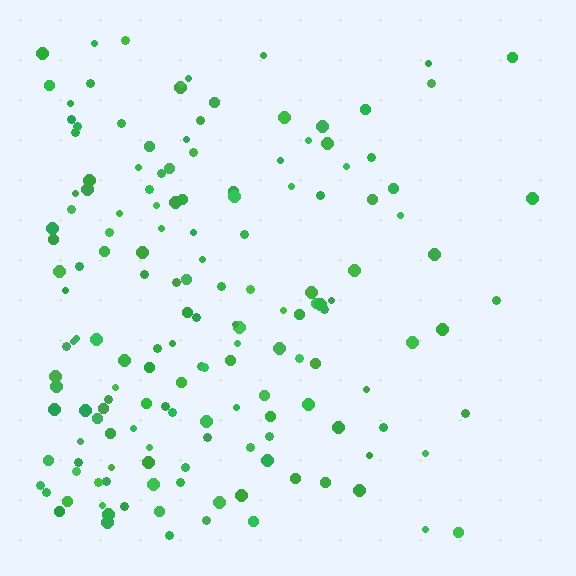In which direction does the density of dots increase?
From right to left, with the left side densest.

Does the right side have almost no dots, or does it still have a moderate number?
Still a moderate number, just noticeably fewer than the left.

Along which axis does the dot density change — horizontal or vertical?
Horizontal.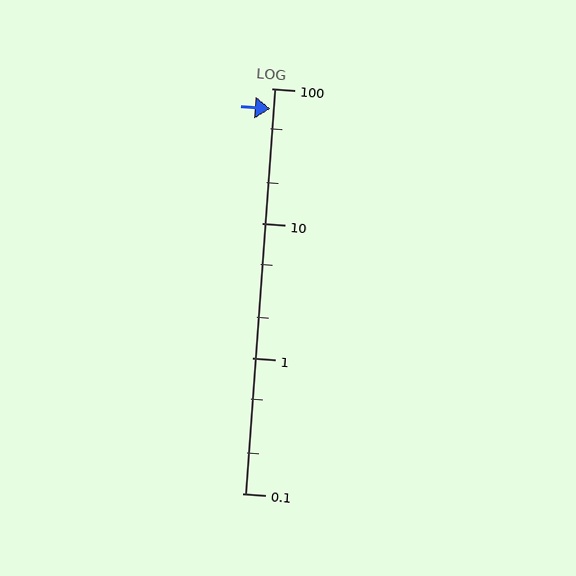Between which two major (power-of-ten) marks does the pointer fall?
The pointer is between 10 and 100.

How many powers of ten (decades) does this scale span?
The scale spans 3 decades, from 0.1 to 100.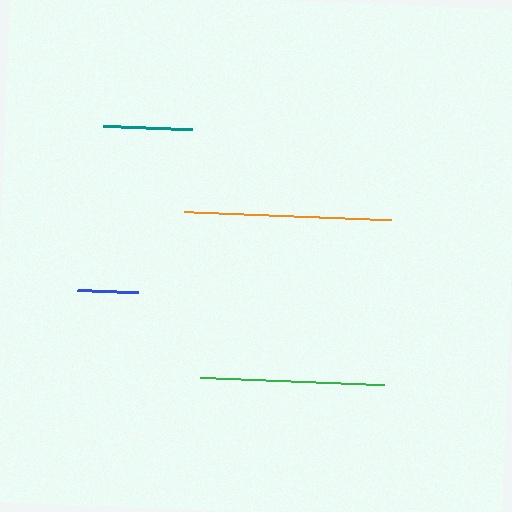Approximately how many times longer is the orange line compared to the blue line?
The orange line is approximately 3.4 times the length of the blue line.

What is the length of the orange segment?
The orange segment is approximately 208 pixels long.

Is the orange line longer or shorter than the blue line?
The orange line is longer than the blue line.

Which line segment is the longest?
The orange line is the longest at approximately 208 pixels.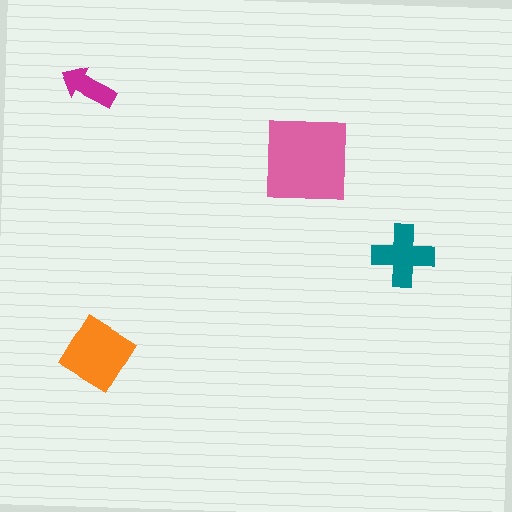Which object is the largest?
The pink square.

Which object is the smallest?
The magenta arrow.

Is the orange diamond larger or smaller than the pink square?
Smaller.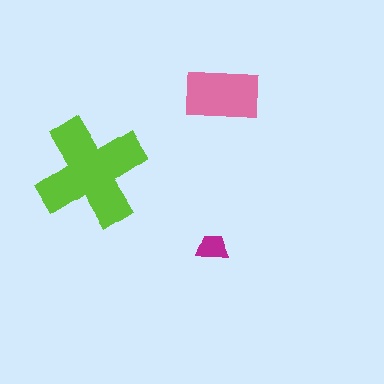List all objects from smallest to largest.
The magenta trapezoid, the pink rectangle, the lime cross.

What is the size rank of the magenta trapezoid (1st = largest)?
3rd.